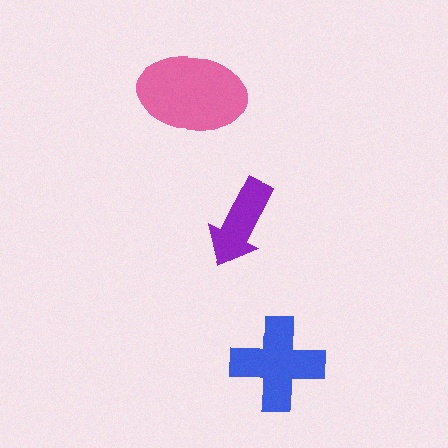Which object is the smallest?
The purple arrow.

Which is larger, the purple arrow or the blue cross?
The blue cross.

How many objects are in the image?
There are 3 objects in the image.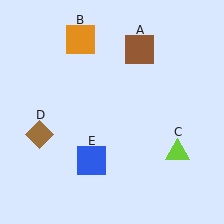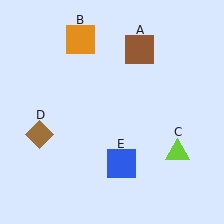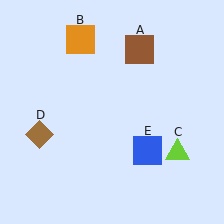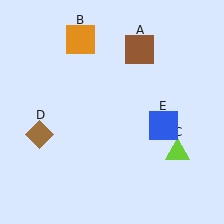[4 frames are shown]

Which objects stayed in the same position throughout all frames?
Brown square (object A) and orange square (object B) and lime triangle (object C) and brown diamond (object D) remained stationary.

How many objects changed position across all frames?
1 object changed position: blue square (object E).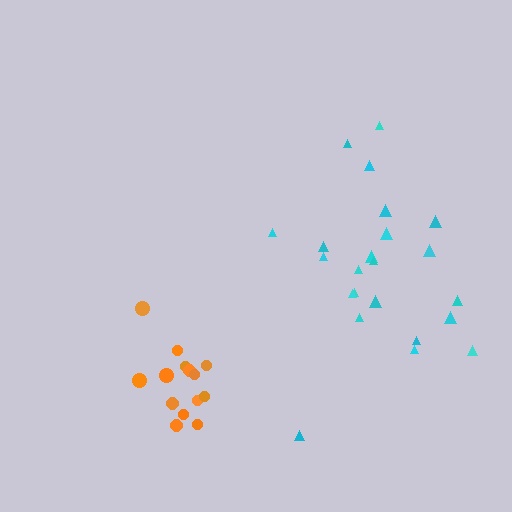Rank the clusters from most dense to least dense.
orange, cyan.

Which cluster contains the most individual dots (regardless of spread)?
Cyan (23).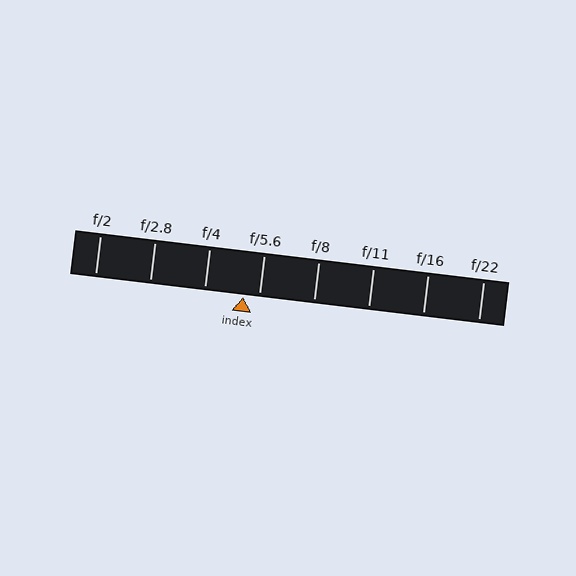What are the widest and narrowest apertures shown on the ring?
The widest aperture shown is f/2 and the narrowest is f/22.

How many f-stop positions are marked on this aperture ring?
There are 8 f-stop positions marked.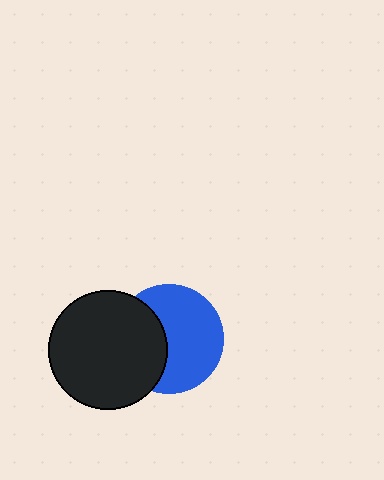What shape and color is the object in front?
The object in front is a black circle.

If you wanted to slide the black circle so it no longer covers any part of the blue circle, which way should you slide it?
Slide it left — that is the most direct way to separate the two shapes.